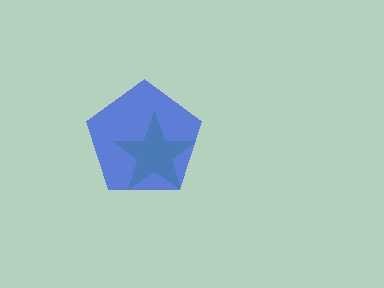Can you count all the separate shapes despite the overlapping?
Yes, there are 2 separate shapes.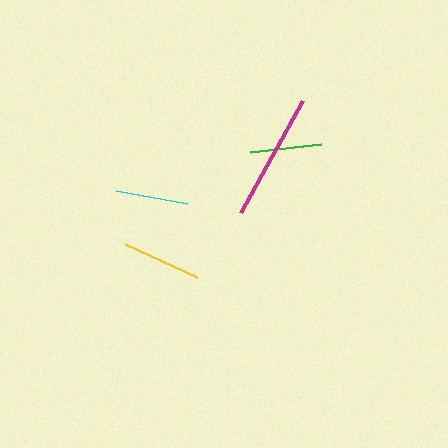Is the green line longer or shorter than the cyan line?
The cyan line is longer than the green line.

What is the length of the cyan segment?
The cyan segment is approximately 72 pixels long.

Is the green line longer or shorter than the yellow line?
The yellow line is longer than the green line.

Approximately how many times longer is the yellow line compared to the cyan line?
The yellow line is approximately 1.1 times the length of the cyan line.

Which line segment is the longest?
The magenta line is the longest at approximately 129 pixels.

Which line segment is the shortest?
The green line is the shortest at approximately 72 pixels.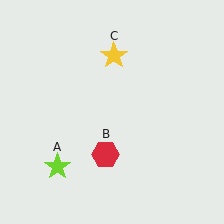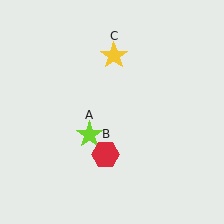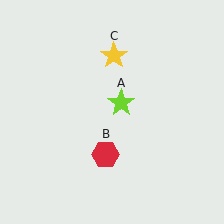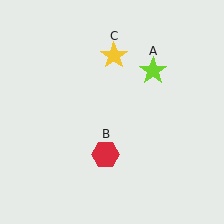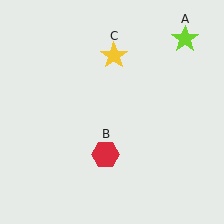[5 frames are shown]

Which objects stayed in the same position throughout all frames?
Red hexagon (object B) and yellow star (object C) remained stationary.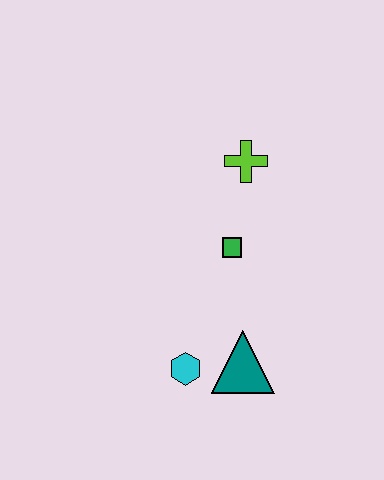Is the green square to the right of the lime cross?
No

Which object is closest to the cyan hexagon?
The teal triangle is closest to the cyan hexagon.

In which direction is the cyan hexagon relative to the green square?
The cyan hexagon is below the green square.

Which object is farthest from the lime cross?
The cyan hexagon is farthest from the lime cross.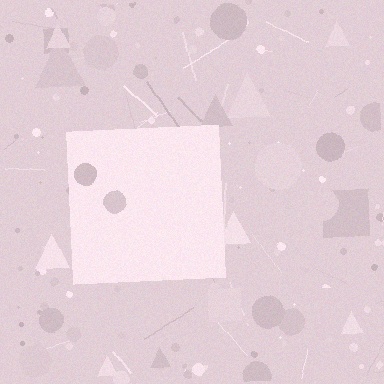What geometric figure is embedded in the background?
A square is embedded in the background.